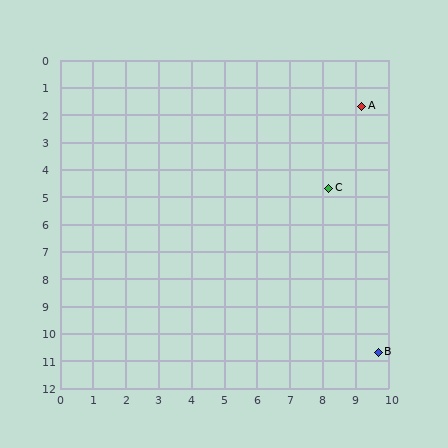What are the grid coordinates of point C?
Point C is at approximately (8.2, 4.7).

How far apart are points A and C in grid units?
Points A and C are about 3.2 grid units apart.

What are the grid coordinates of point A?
Point A is at approximately (9.2, 1.7).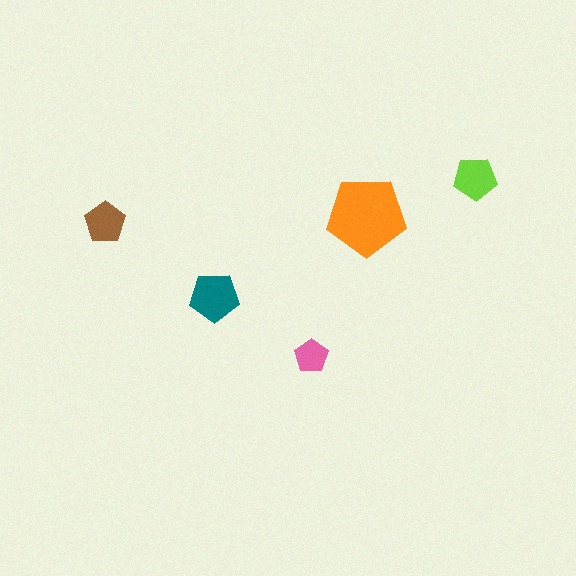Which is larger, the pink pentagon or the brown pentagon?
The brown one.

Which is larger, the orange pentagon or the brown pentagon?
The orange one.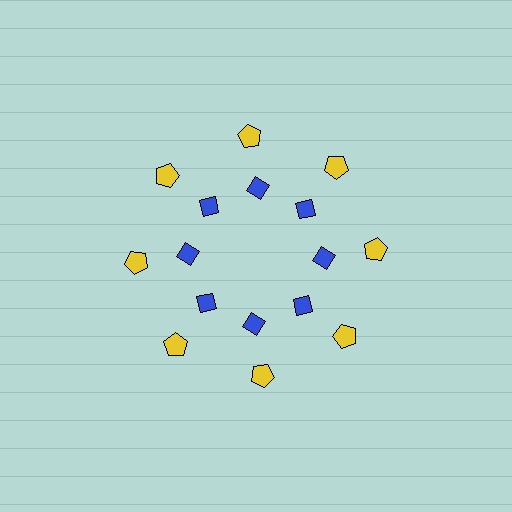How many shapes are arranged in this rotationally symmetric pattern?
There are 16 shapes, arranged in 8 groups of 2.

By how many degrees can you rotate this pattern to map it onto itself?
The pattern maps onto itself every 45 degrees of rotation.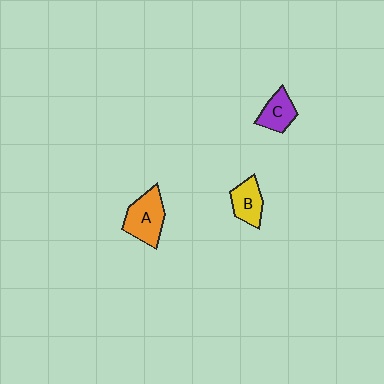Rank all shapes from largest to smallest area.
From largest to smallest: A (orange), B (yellow), C (purple).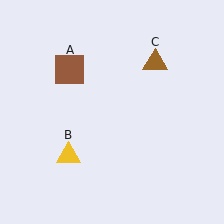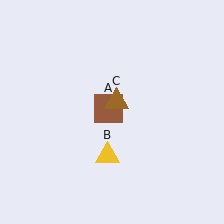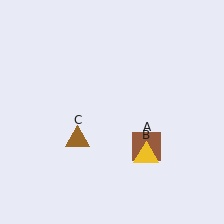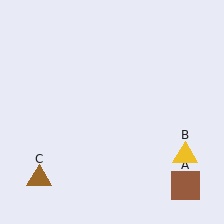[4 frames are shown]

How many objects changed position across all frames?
3 objects changed position: brown square (object A), yellow triangle (object B), brown triangle (object C).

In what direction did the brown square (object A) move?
The brown square (object A) moved down and to the right.